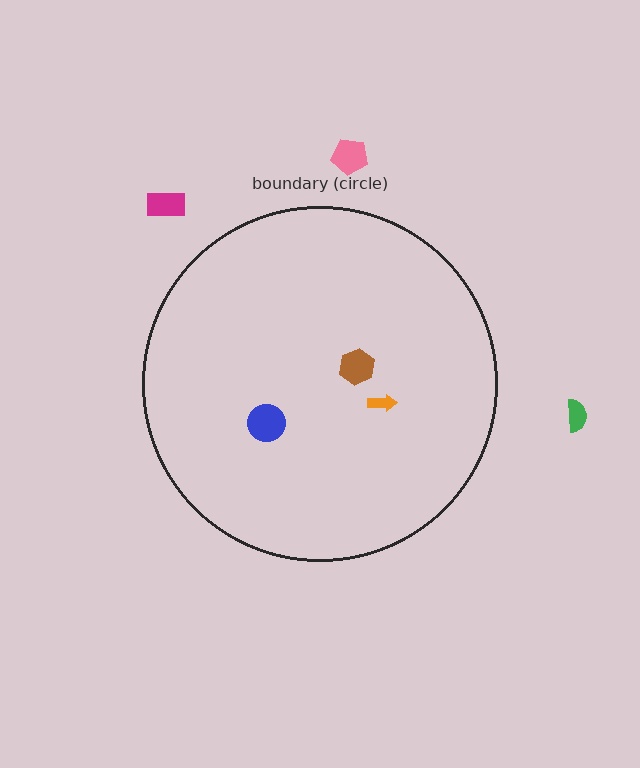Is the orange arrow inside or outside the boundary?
Inside.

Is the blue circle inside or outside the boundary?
Inside.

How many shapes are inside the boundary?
3 inside, 3 outside.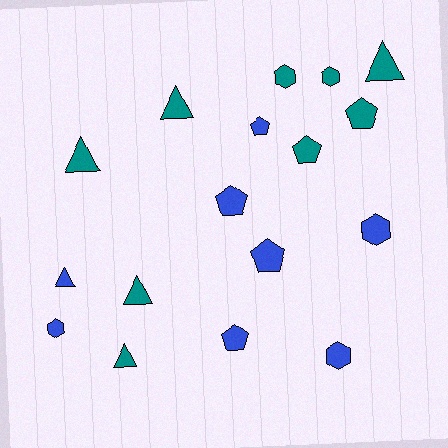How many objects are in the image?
There are 17 objects.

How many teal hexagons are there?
There are 2 teal hexagons.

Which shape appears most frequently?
Pentagon, with 6 objects.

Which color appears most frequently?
Teal, with 9 objects.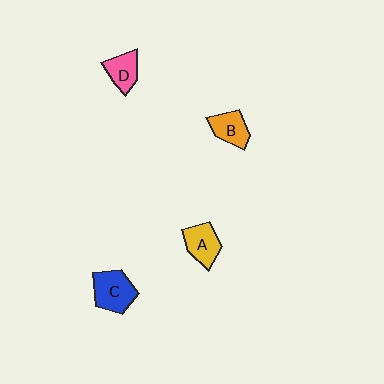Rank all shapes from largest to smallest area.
From largest to smallest: C (blue), A (yellow), B (orange), D (pink).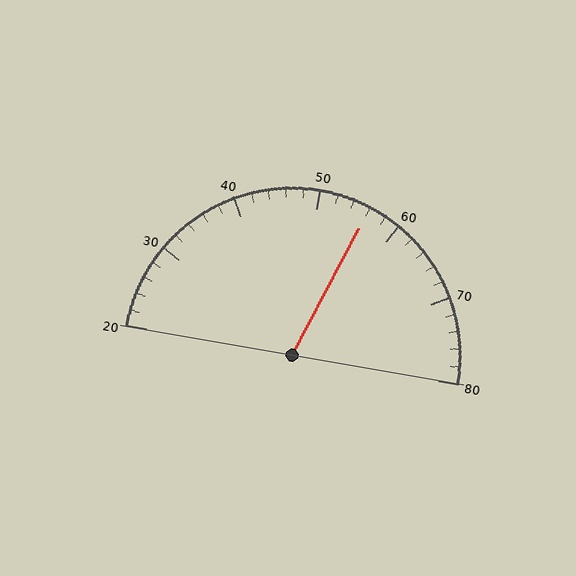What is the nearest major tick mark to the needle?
The nearest major tick mark is 60.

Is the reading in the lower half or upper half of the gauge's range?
The reading is in the upper half of the range (20 to 80).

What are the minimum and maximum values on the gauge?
The gauge ranges from 20 to 80.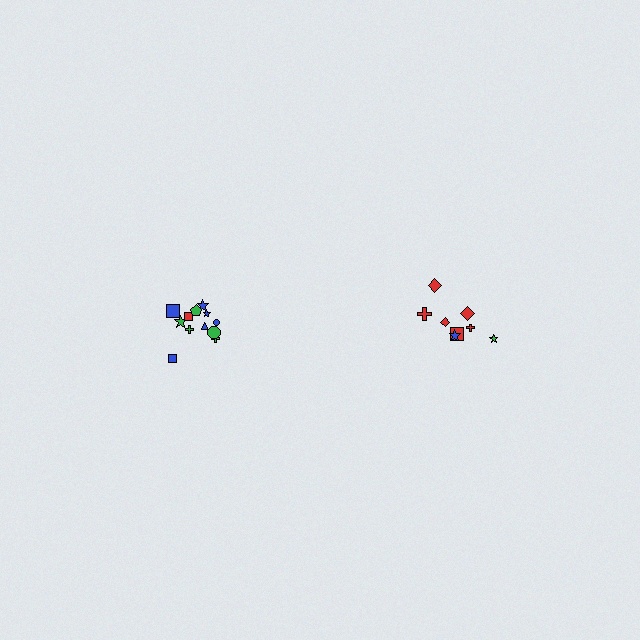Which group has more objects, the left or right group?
The left group.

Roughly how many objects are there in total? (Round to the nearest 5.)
Roughly 20 objects in total.